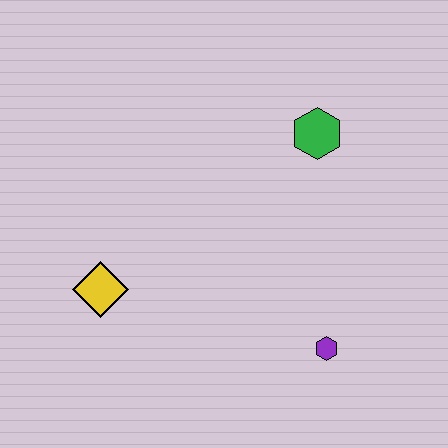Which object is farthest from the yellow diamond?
The green hexagon is farthest from the yellow diamond.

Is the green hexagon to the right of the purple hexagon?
No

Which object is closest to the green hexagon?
The purple hexagon is closest to the green hexagon.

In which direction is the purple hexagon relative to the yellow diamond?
The purple hexagon is to the right of the yellow diamond.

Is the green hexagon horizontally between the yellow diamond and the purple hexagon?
Yes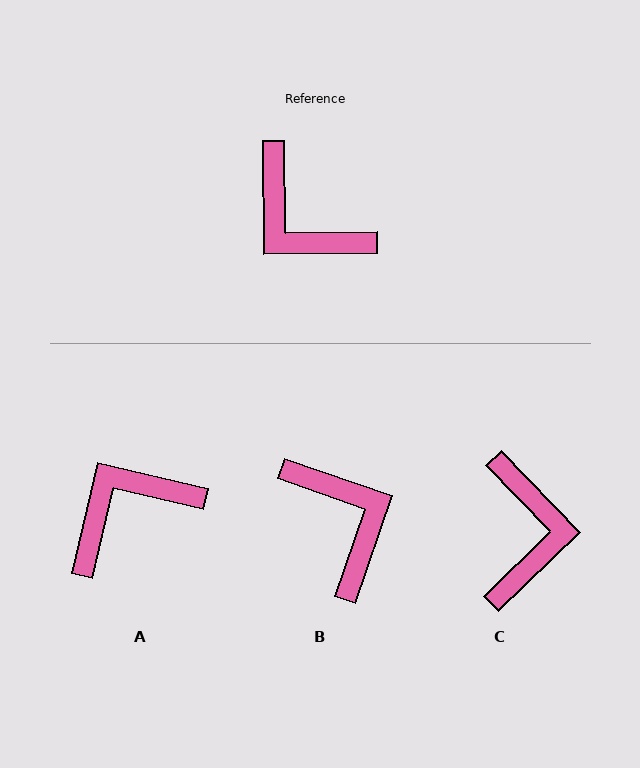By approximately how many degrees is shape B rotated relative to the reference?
Approximately 160 degrees counter-clockwise.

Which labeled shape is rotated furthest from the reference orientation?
B, about 160 degrees away.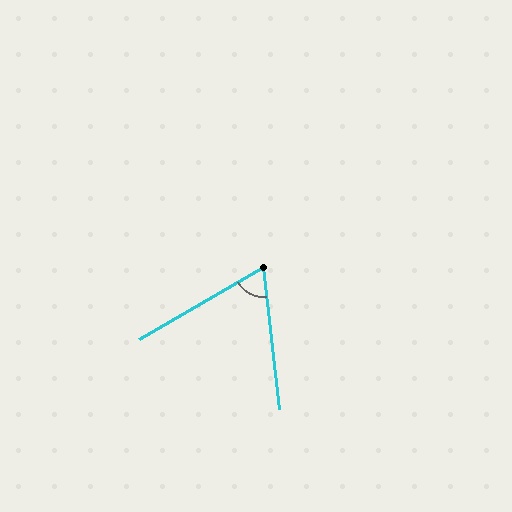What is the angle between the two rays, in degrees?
Approximately 66 degrees.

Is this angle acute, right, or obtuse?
It is acute.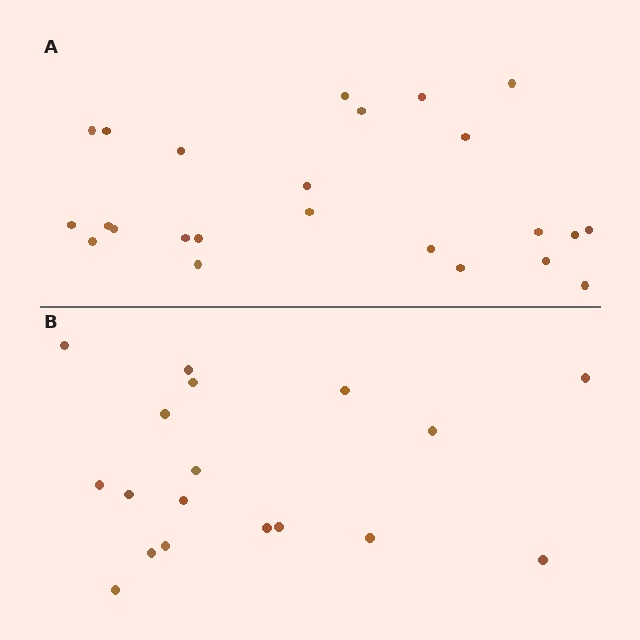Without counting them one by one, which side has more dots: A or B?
Region A (the top region) has more dots.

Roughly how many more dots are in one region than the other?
Region A has about 6 more dots than region B.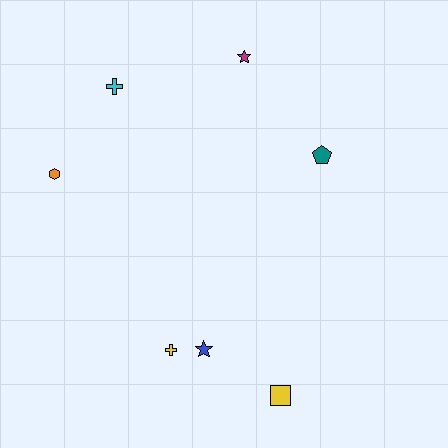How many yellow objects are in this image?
There are 2 yellow objects.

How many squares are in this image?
There is 1 square.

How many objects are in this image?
There are 7 objects.